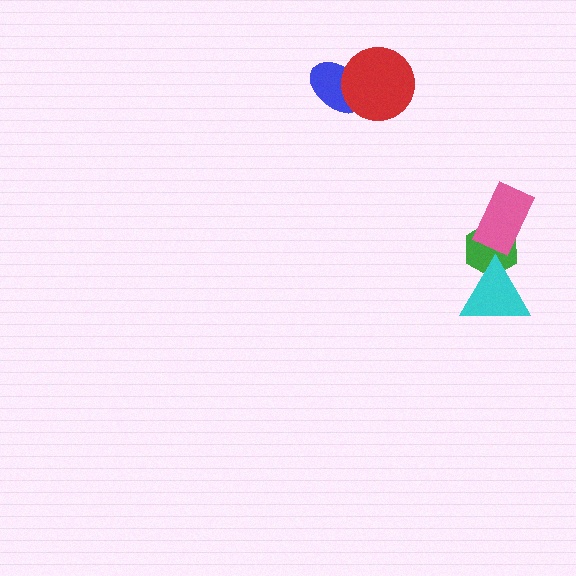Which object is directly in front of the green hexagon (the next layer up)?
The cyan triangle is directly in front of the green hexagon.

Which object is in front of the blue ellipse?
The red circle is in front of the blue ellipse.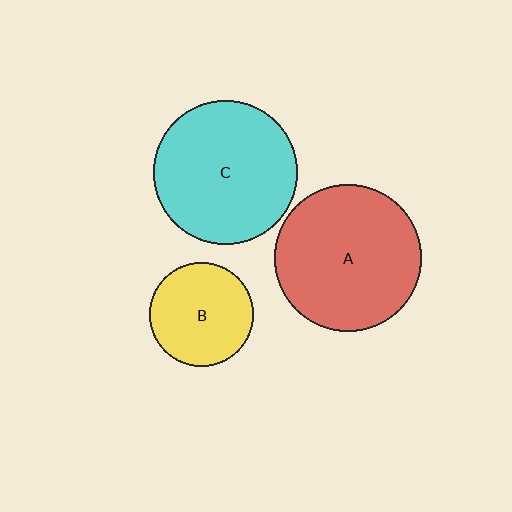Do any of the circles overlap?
No, none of the circles overlap.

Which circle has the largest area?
Circle A (red).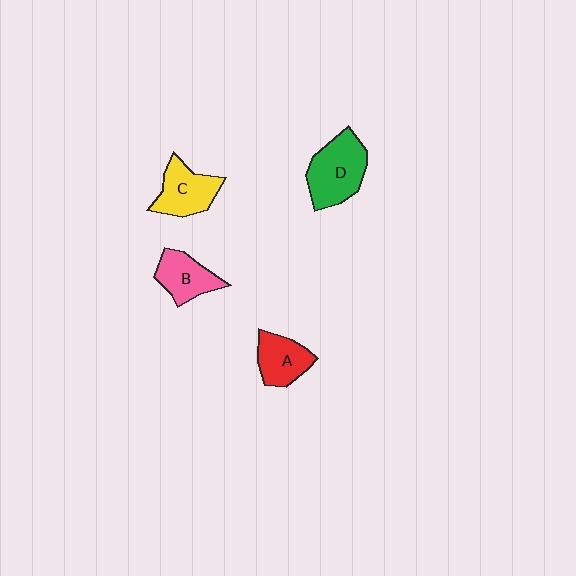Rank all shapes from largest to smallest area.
From largest to smallest: D (green), C (yellow), B (pink), A (red).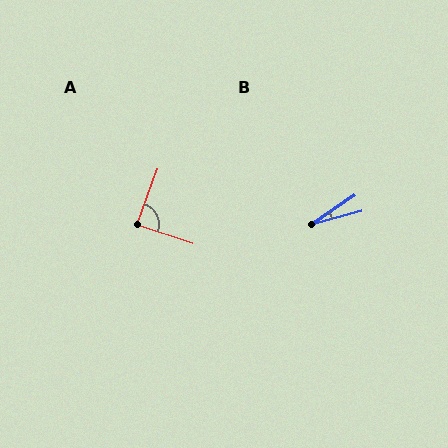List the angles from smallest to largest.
B (19°), A (88°).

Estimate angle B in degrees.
Approximately 19 degrees.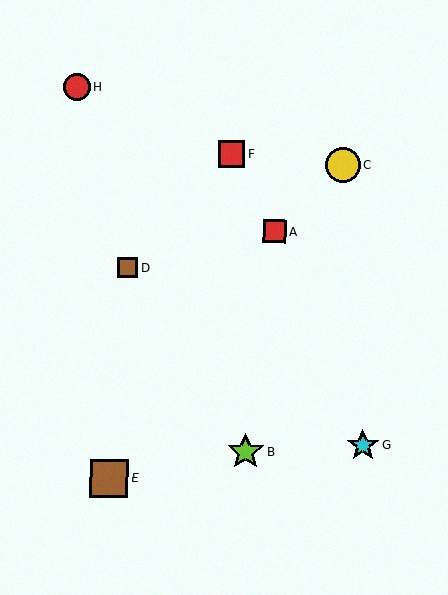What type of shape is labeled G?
Shape G is a cyan star.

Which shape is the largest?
The brown square (labeled E) is the largest.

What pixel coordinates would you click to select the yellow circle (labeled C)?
Click at (343, 165) to select the yellow circle C.